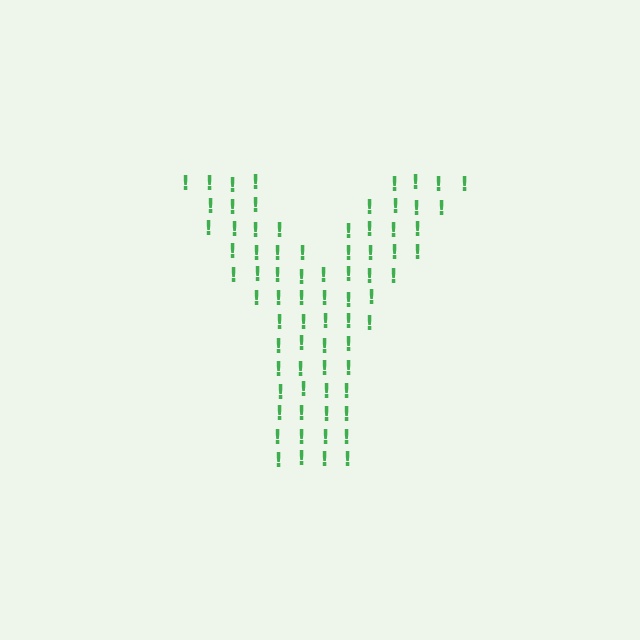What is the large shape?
The large shape is the letter Y.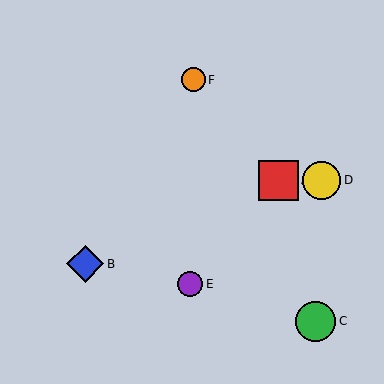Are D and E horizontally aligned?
No, D is at y≈180 and E is at y≈284.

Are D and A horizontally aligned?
Yes, both are at y≈180.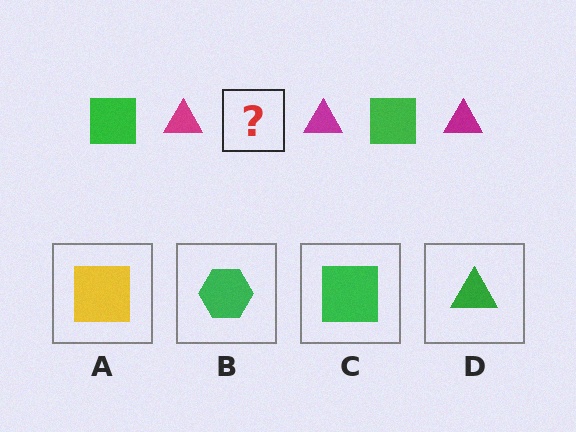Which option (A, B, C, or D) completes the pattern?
C.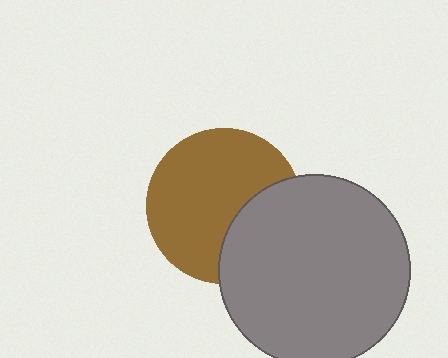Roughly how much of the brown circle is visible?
Most of it is visible (roughly 69%).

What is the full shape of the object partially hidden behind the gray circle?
The partially hidden object is a brown circle.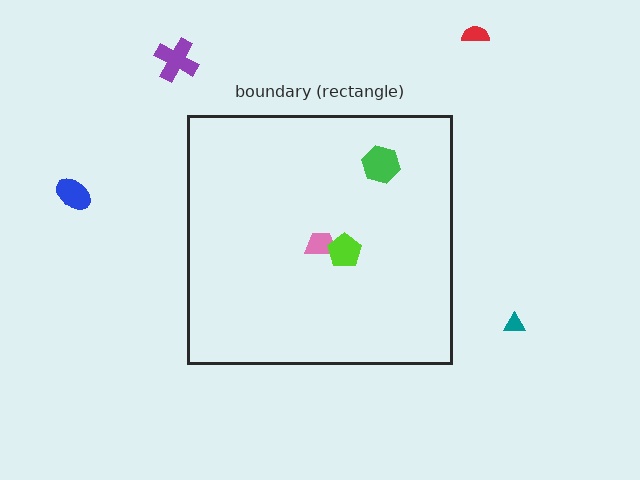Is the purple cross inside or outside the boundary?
Outside.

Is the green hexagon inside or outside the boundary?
Inside.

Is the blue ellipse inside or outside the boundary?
Outside.